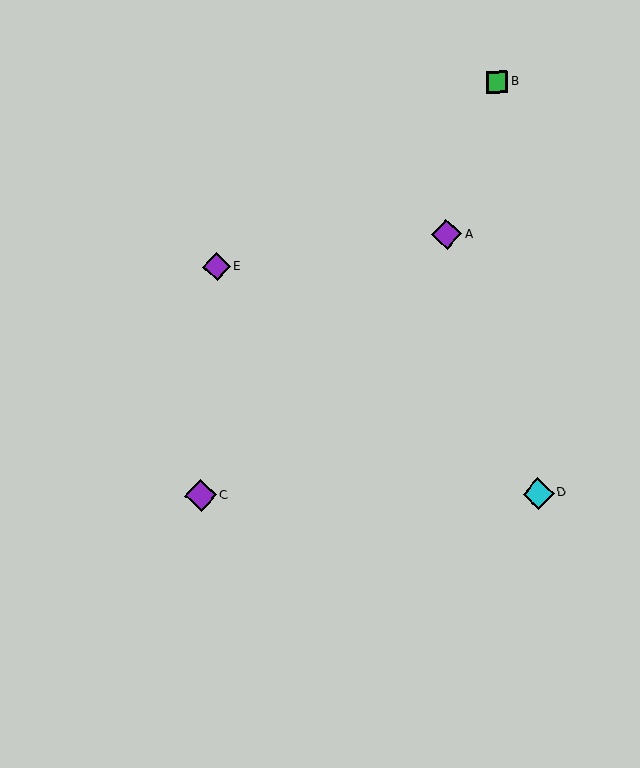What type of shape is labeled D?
Shape D is a cyan diamond.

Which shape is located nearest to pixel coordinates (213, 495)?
The purple diamond (labeled C) at (201, 496) is nearest to that location.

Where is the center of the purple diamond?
The center of the purple diamond is at (446, 234).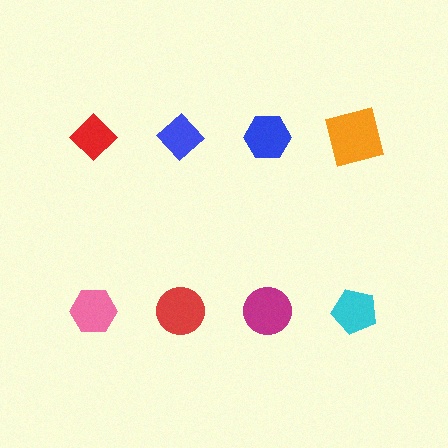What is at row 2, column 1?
A pink hexagon.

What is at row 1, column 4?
An orange square.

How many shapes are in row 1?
4 shapes.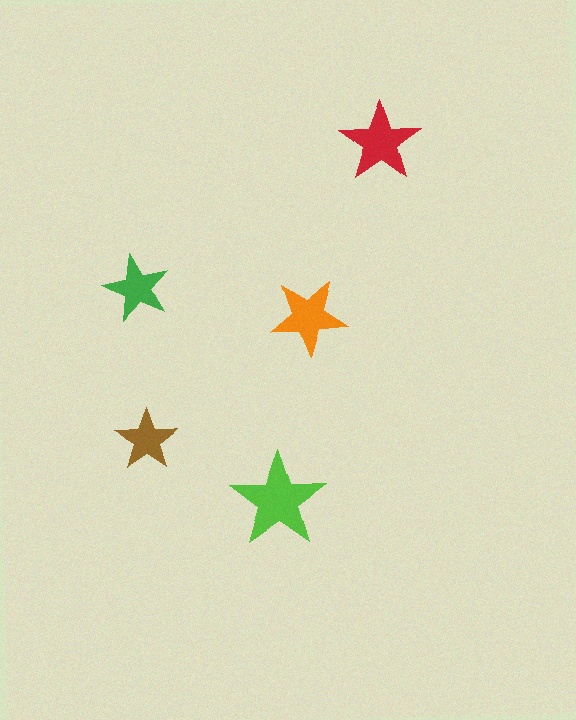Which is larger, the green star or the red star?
The red one.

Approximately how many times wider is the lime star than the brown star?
About 1.5 times wider.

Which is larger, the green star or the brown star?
The green one.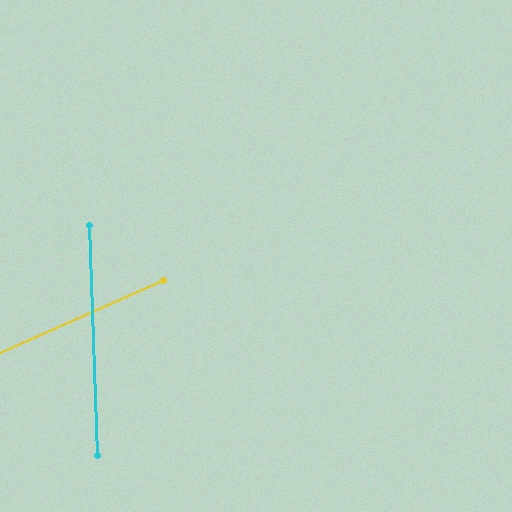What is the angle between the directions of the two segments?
Approximately 68 degrees.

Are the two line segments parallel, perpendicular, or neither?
Neither parallel nor perpendicular — they differ by about 68°.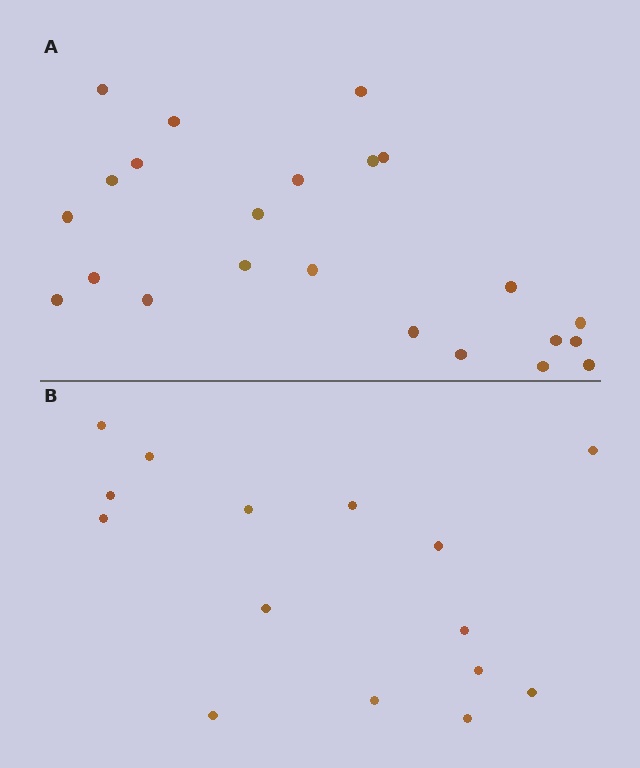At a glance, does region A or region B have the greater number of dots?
Region A (the top region) has more dots.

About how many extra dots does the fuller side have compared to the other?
Region A has roughly 8 or so more dots than region B.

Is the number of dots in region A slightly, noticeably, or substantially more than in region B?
Region A has substantially more. The ratio is roughly 1.5 to 1.